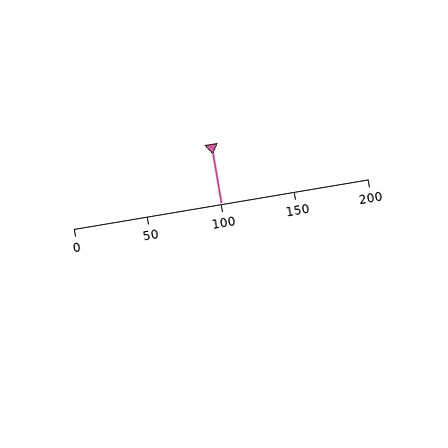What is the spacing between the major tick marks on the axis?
The major ticks are spaced 50 apart.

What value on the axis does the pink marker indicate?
The marker indicates approximately 100.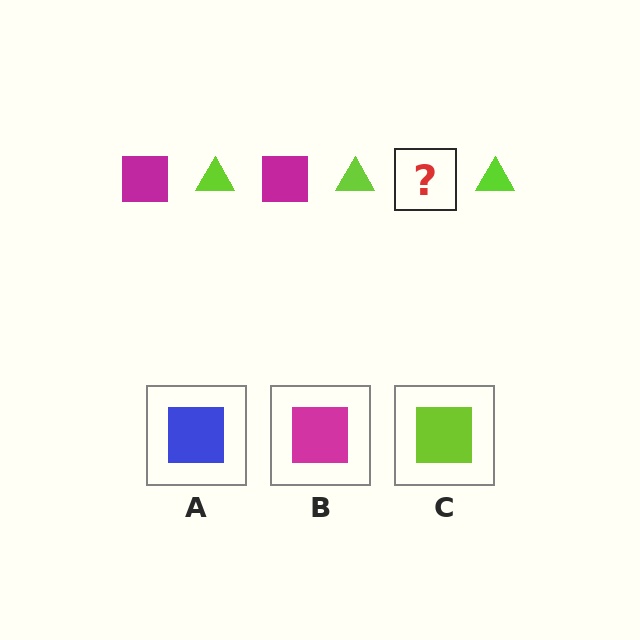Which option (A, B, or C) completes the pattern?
B.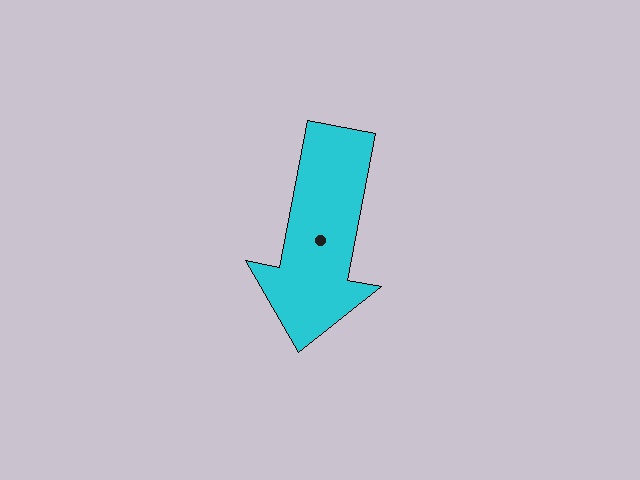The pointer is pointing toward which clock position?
Roughly 6 o'clock.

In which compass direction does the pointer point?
South.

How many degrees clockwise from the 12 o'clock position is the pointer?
Approximately 191 degrees.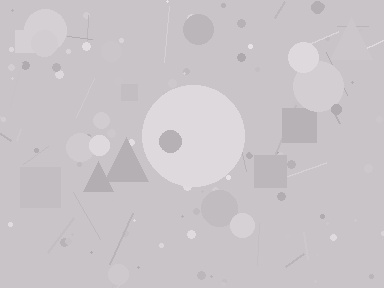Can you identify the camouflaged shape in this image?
The camouflaged shape is a circle.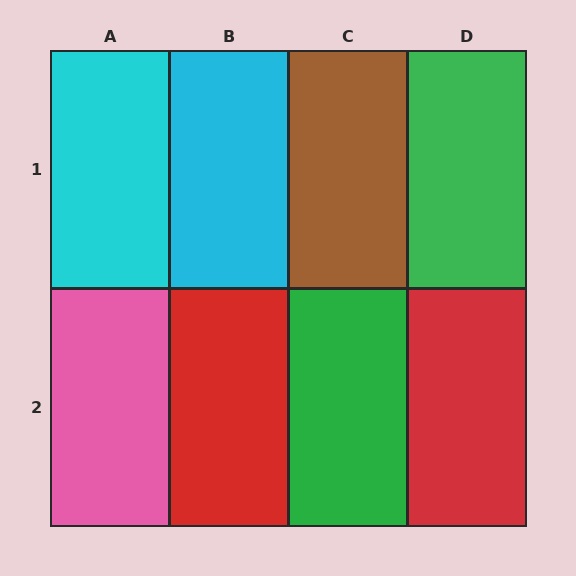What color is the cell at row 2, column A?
Pink.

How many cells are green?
2 cells are green.